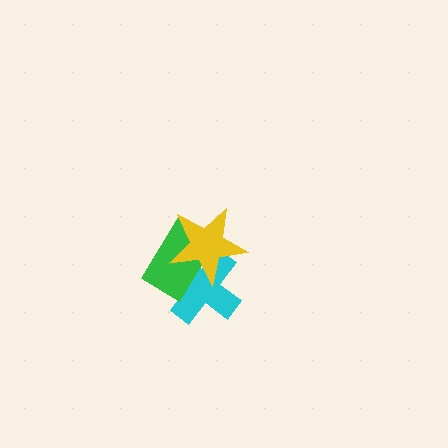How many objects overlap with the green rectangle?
2 objects overlap with the green rectangle.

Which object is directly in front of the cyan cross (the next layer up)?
The green rectangle is directly in front of the cyan cross.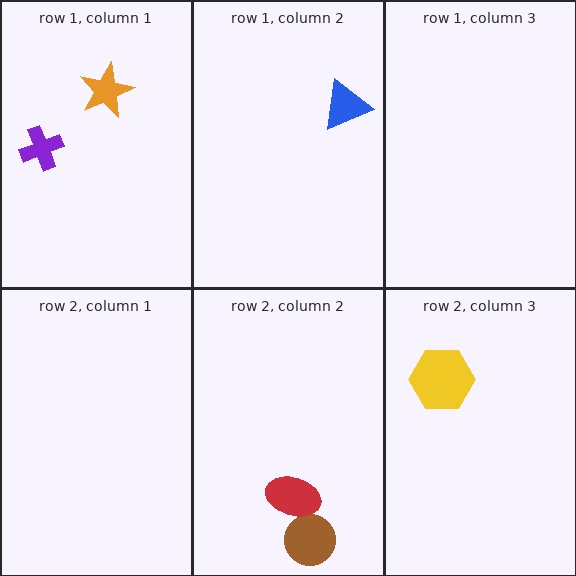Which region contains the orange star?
The row 1, column 1 region.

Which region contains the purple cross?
The row 1, column 1 region.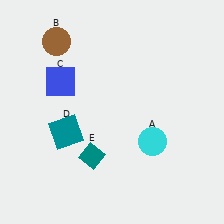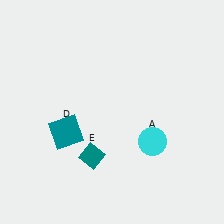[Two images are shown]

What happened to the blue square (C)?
The blue square (C) was removed in Image 2. It was in the top-left area of Image 1.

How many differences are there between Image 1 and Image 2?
There are 2 differences between the two images.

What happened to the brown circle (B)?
The brown circle (B) was removed in Image 2. It was in the top-left area of Image 1.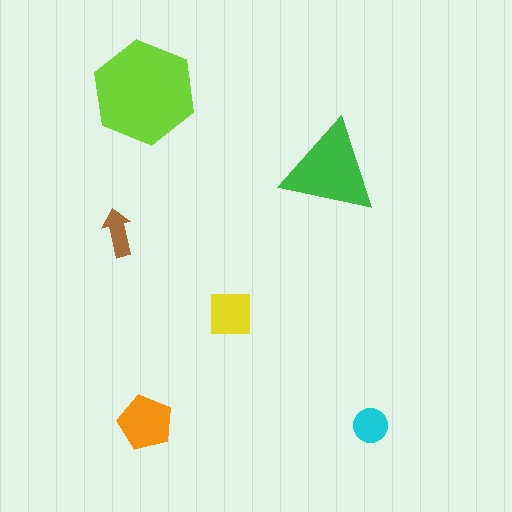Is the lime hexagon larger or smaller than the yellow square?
Larger.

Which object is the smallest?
The brown arrow.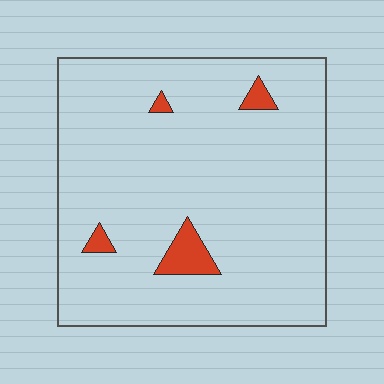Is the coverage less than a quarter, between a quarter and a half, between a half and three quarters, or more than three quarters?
Less than a quarter.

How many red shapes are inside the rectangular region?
4.